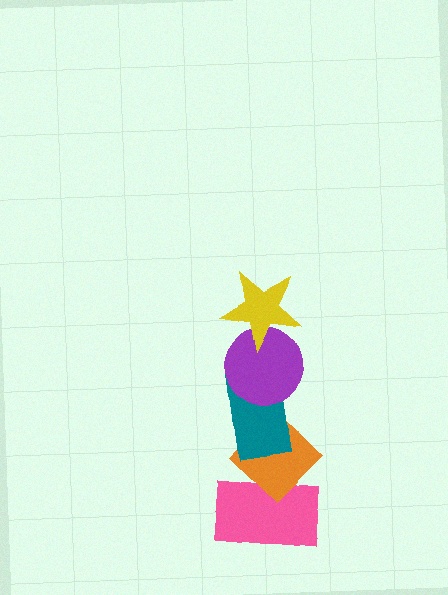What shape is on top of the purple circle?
The yellow star is on top of the purple circle.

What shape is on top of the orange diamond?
The teal rectangle is on top of the orange diamond.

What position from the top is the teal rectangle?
The teal rectangle is 3rd from the top.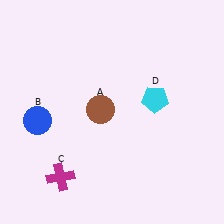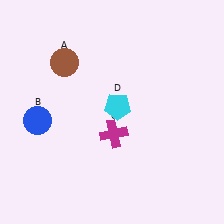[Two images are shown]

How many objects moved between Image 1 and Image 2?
3 objects moved between the two images.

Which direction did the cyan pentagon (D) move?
The cyan pentagon (D) moved left.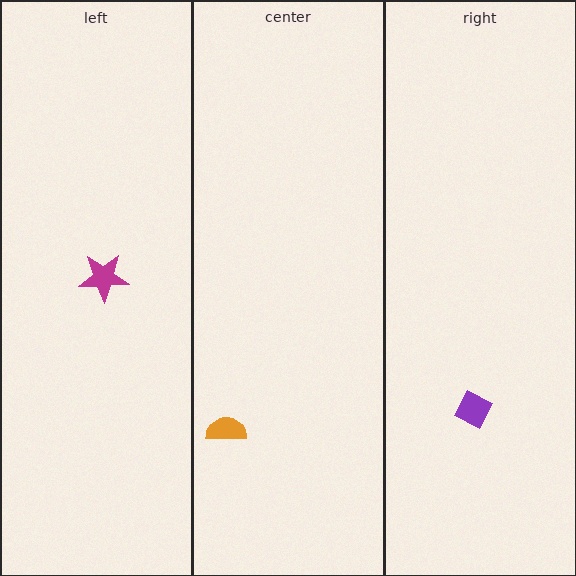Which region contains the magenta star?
The left region.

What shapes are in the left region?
The magenta star.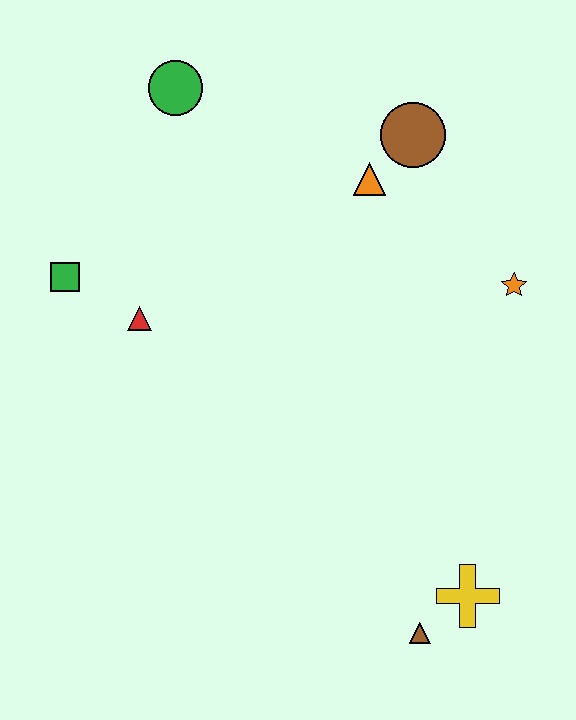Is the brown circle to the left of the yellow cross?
Yes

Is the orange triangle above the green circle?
No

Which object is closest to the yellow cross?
The brown triangle is closest to the yellow cross.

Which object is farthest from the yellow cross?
The green circle is farthest from the yellow cross.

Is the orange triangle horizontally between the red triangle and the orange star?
Yes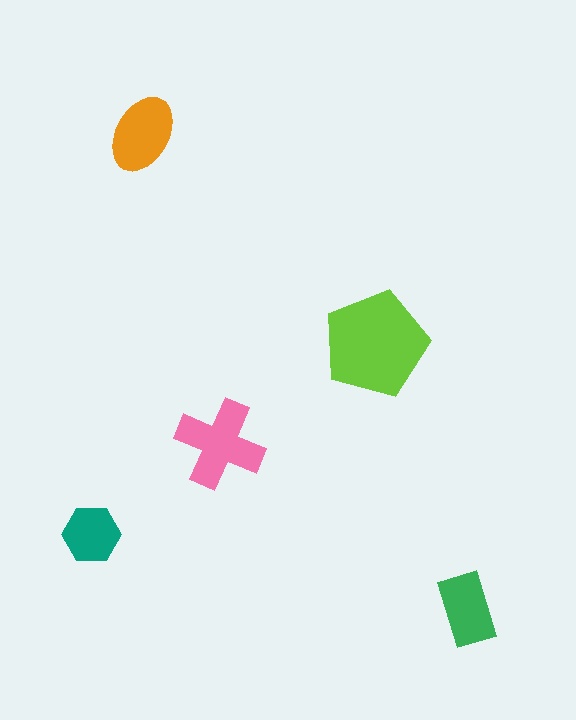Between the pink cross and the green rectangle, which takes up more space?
The pink cross.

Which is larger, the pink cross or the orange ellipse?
The pink cross.